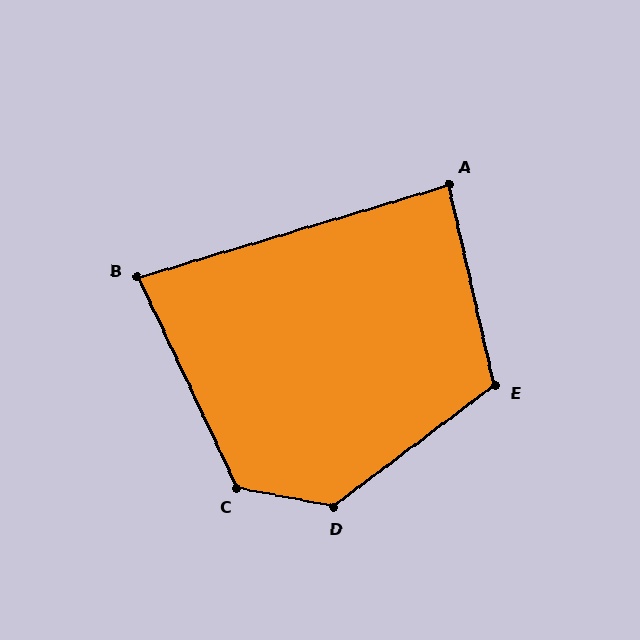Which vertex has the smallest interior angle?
B, at approximately 81 degrees.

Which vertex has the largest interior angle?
D, at approximately 132 degrees.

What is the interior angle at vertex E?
Approximately 114 degrees (obtuse).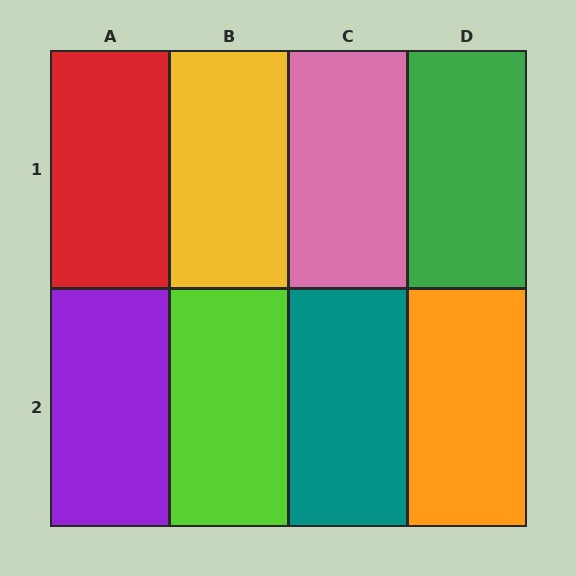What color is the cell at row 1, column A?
Red.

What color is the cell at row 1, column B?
Yellow.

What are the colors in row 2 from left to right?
Purple, lime, teal, orange.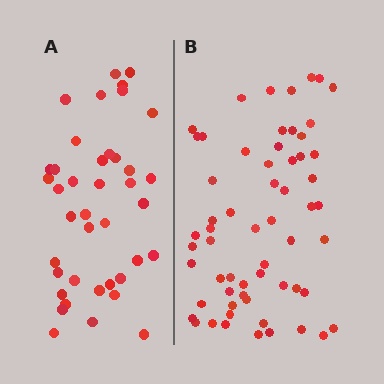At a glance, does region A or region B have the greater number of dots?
Region B (the right region) has more dots.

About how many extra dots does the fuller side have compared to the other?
Region B has approximately 20 more dots than region A.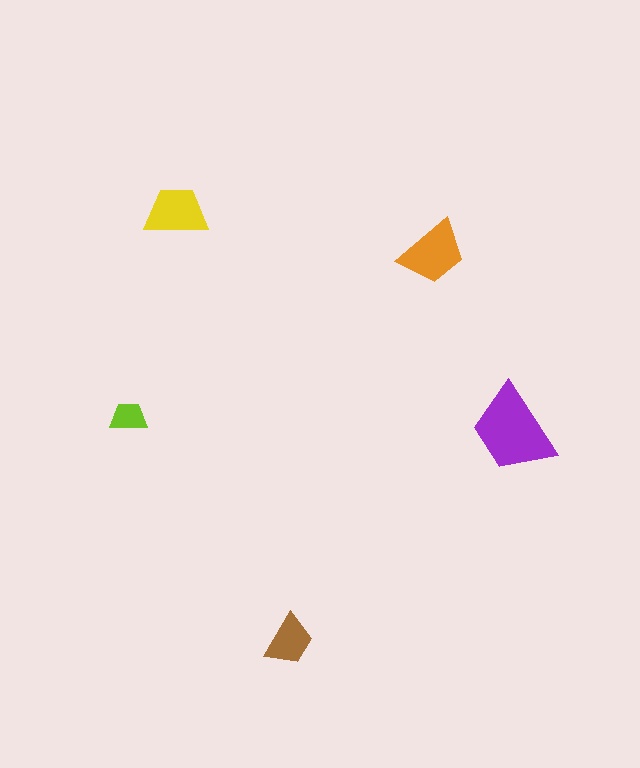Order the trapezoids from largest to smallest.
the purple one, the orange one, the yellow one, the brown one, the lime one.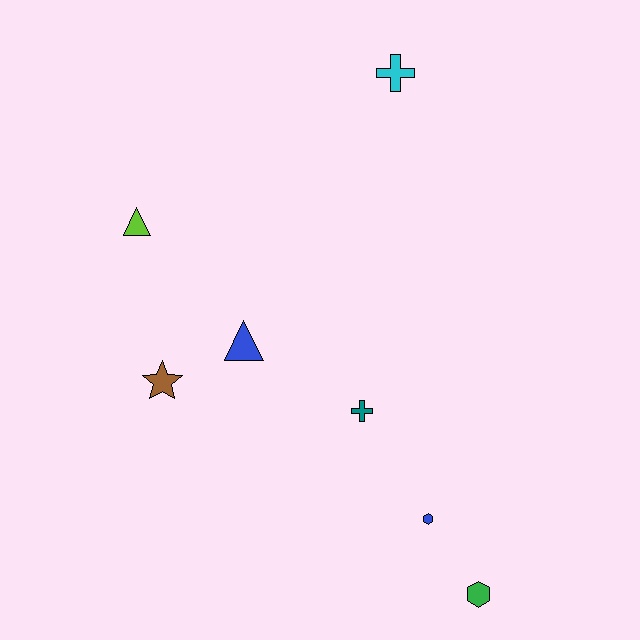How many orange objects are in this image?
There are no orange objects.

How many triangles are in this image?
There are 2 triangles.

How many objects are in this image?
There are 7 objects.